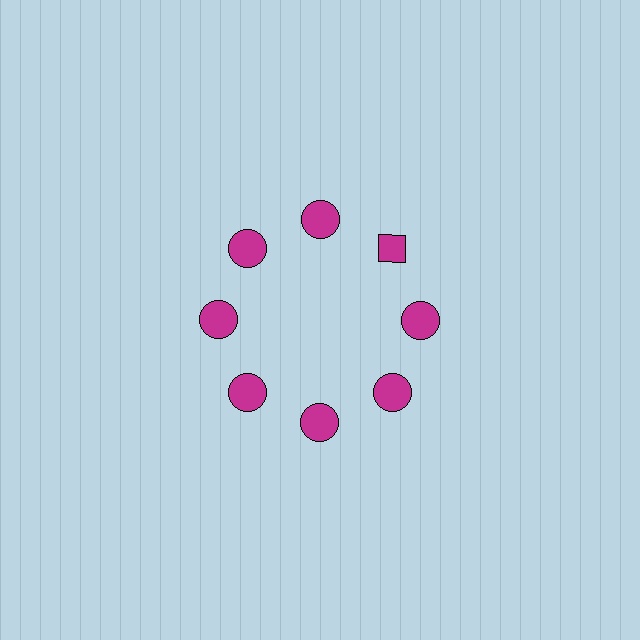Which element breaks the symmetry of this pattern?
The magenta diamond at roughly the 2 o'clock position breaks the symmetry. All other shapes are magenta circles.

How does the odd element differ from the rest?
It has a different shape: diamond instead of circle.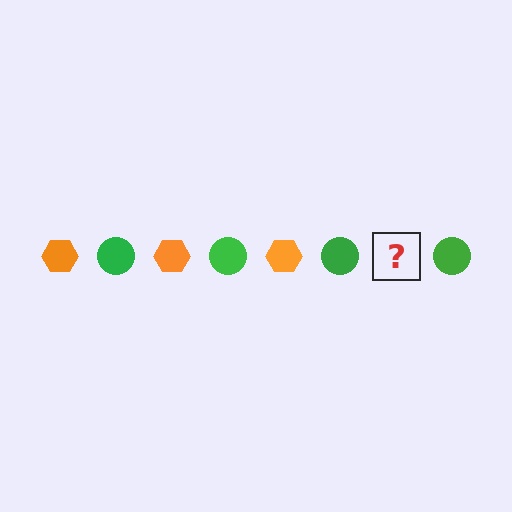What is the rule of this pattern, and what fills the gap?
The rule is that the pattern alternates between orange hexagon and green circle. The gap should be filled with an orange hexagon.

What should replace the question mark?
The question mark should be replaced with an orange hexagon.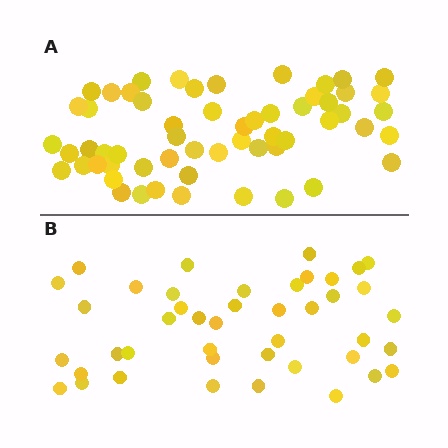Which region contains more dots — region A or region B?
Region A (the top region) has more dots.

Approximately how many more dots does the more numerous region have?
Region A has approximately 15 more dots than region B.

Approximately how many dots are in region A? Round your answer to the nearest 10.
About 60 dots. (The exact count is 58, which rounds to 60.)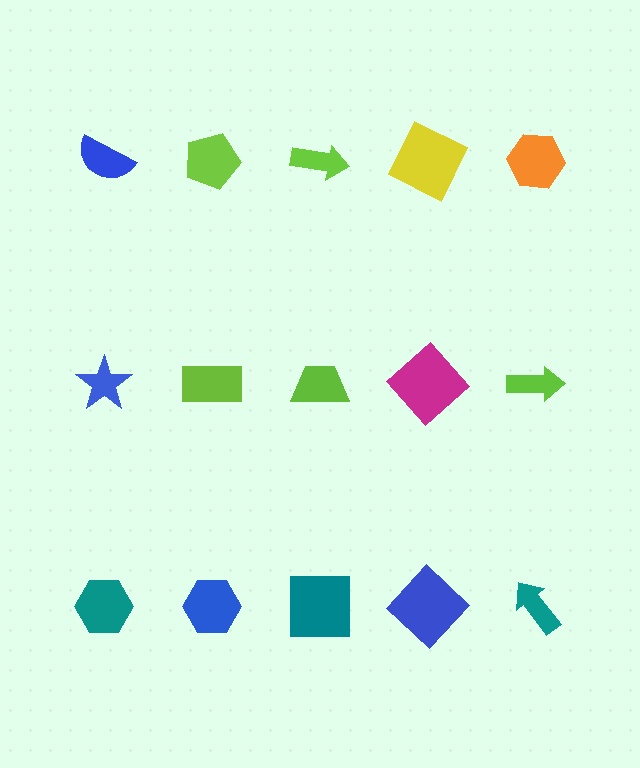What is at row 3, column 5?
A teal arrow.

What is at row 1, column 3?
A lime arrow.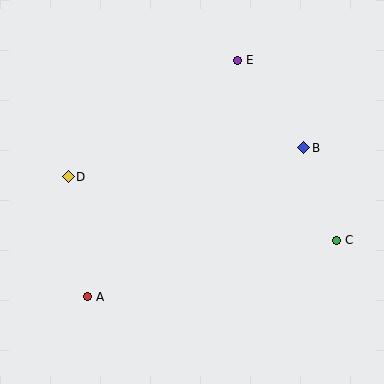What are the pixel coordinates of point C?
Point C is at (337, 240).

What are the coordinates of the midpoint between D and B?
The midpoint between D and B is at (186, 162).